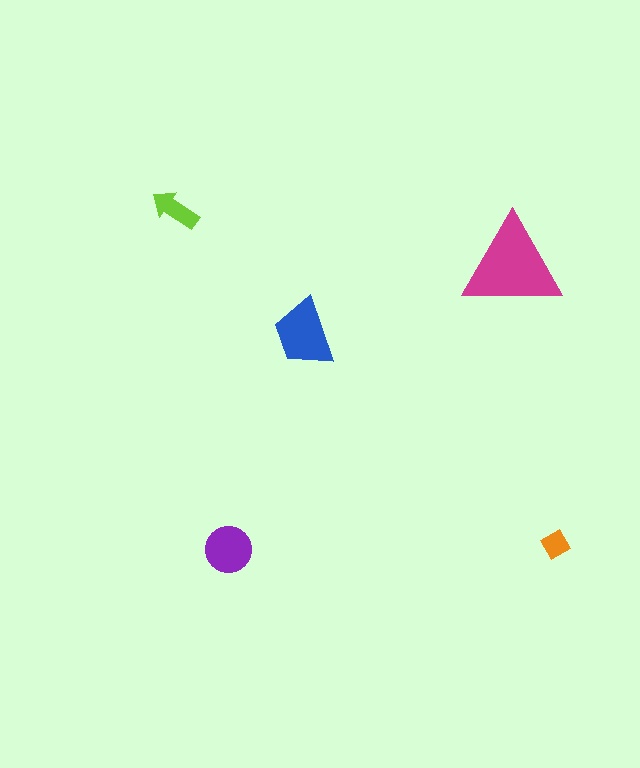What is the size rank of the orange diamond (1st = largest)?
5th.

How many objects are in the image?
There are 5 objects in the image.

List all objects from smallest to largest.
The orange diamond, the lime arrow, the purple circle, the blue trapezoid, the magenta triangle.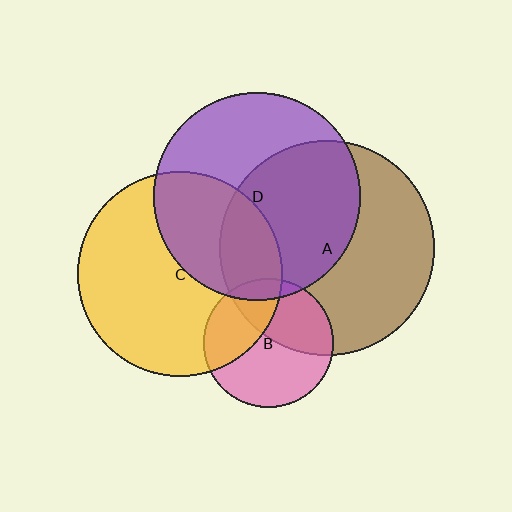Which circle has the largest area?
Circle A (brown).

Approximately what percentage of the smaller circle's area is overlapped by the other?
Approximately 50%.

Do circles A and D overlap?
Yes.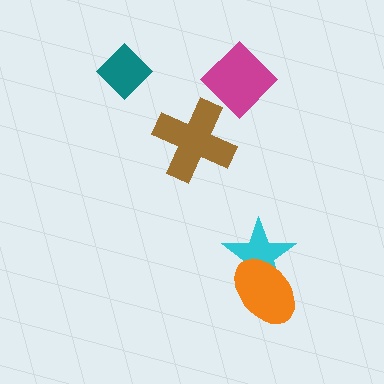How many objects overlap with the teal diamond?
0 objects overlap with the teal diamond.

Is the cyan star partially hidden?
Yes, it is partially covered by another shape.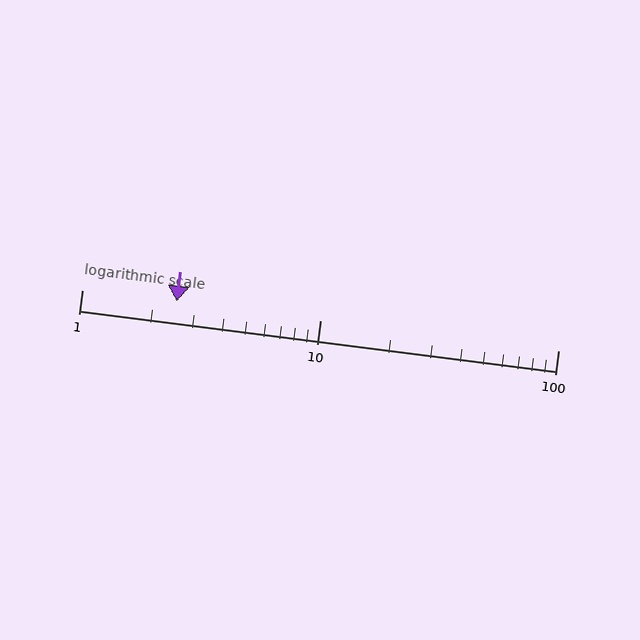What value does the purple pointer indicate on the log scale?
The pointer indicates approximately 2.5.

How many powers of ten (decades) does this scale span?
The scale spans 2 decades, from 1 to 100.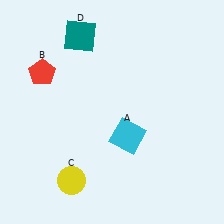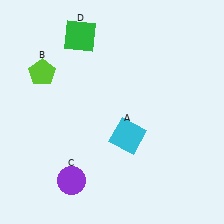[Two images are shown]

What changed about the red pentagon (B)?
In Image 1, B is red. In Image 2, it changed to lime.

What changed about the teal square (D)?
In Image 1, D is teal. In Image 2, it changed to green.